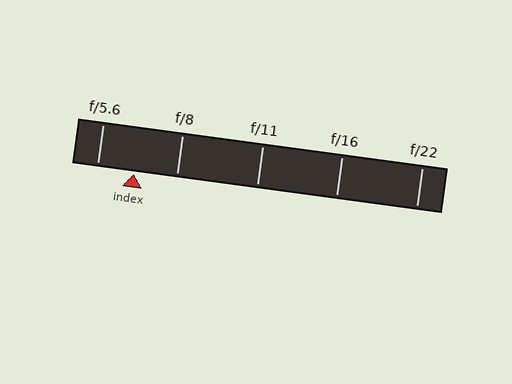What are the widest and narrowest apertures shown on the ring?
The widest aperture shown is f/5.6 and the narrowest is f/22.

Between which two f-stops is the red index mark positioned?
The index mark is between f/5.6 and f/8.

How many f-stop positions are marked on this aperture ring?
There are 5 f-stop positions marked.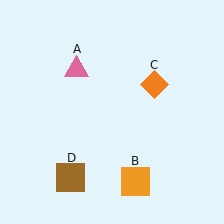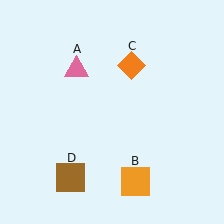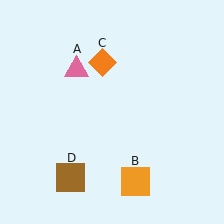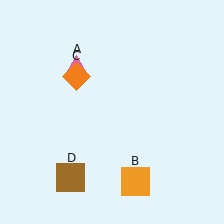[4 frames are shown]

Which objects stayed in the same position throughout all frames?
Pink triangle (object A) and orange square (object B) and brown square (object D) remained stationary.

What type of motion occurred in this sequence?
The orange diamond (object C) rotated counterclockwise around the center of the scene.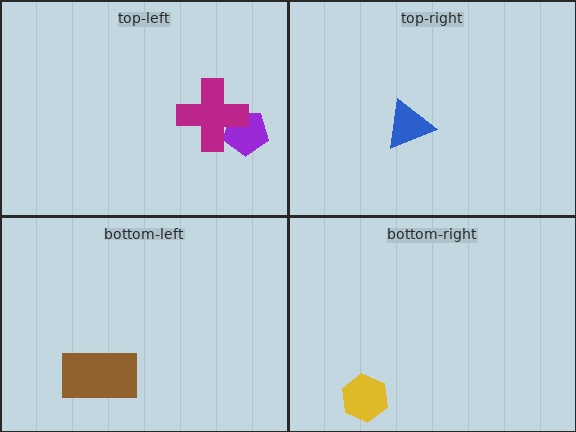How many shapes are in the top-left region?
2.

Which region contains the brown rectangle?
The bottom-left region.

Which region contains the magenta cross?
The top-left region.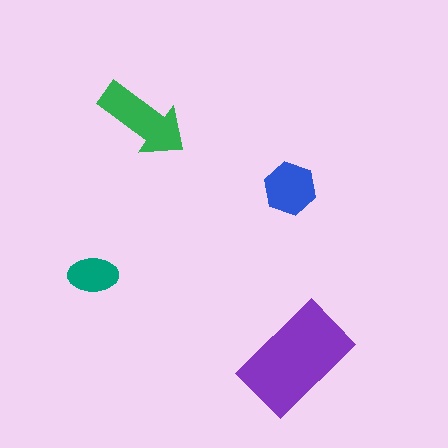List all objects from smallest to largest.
The teal ellipse, the blue hexagon, the green arrow, the purple rectangle.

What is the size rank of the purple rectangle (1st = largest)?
1st.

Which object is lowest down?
The purple rectangle is bottommost.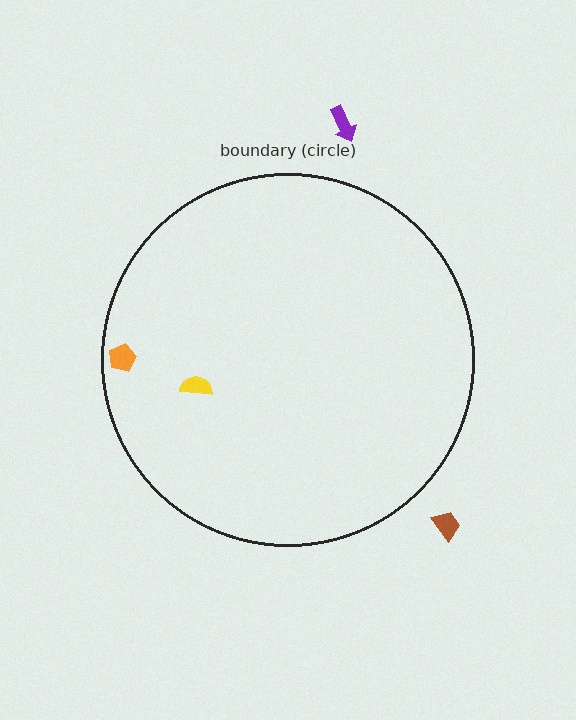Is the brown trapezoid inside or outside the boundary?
Outside.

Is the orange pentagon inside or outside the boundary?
Inside.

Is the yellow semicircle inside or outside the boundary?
Inside.